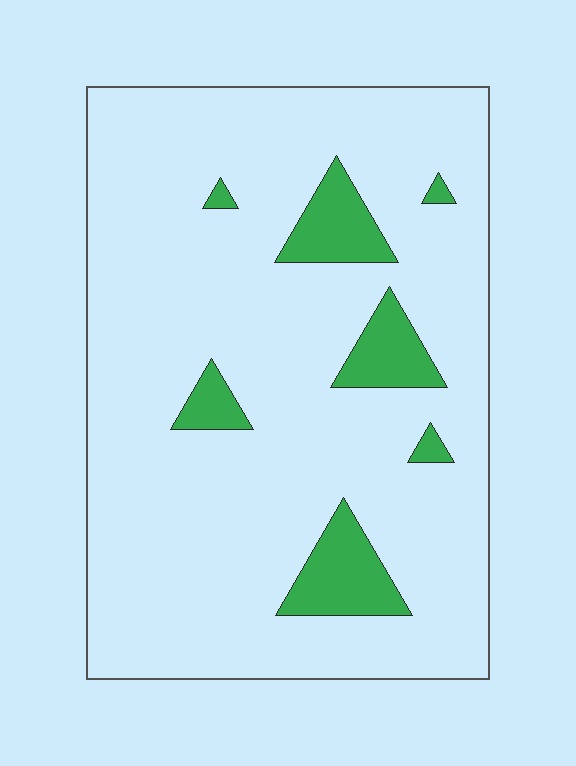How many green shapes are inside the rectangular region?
7.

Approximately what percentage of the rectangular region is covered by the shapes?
Approximately 10%.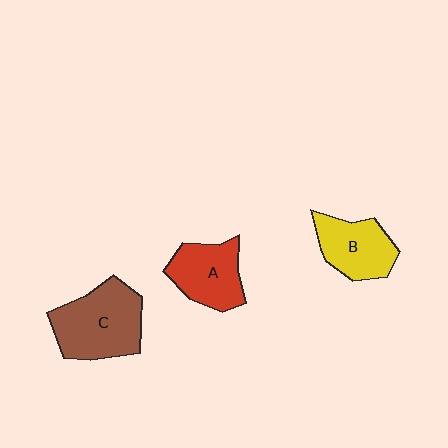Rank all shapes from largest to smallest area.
From largest to smallest: C (brown), A (red), B (yellow).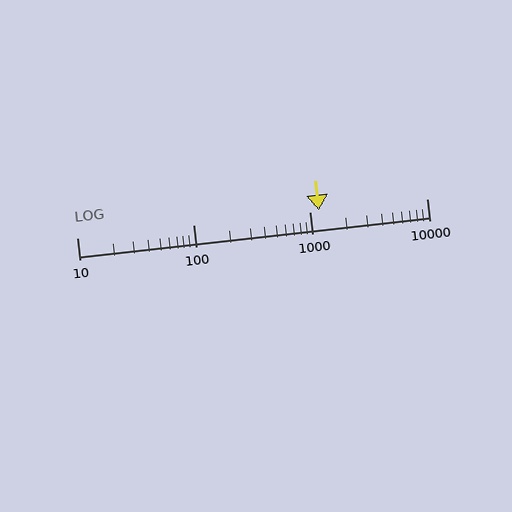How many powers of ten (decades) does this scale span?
The scale spans 3 decades, from 10 to 10000.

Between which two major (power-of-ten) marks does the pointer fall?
The pointer is between 1000 and 10000.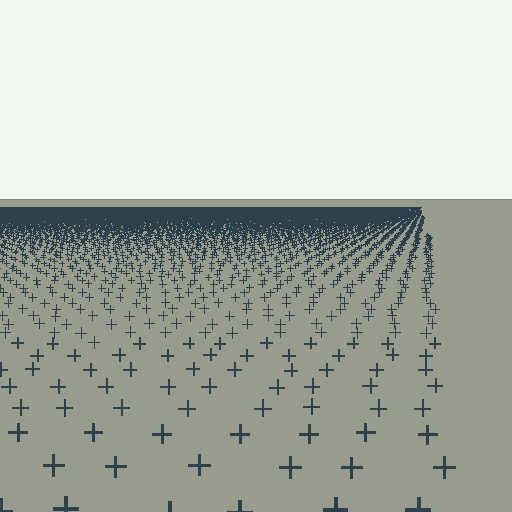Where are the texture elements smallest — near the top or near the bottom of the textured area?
Near the top.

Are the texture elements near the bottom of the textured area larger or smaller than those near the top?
Larger. Near the bottom, elements are closer to the viewer and appear at a bigger on-screen size.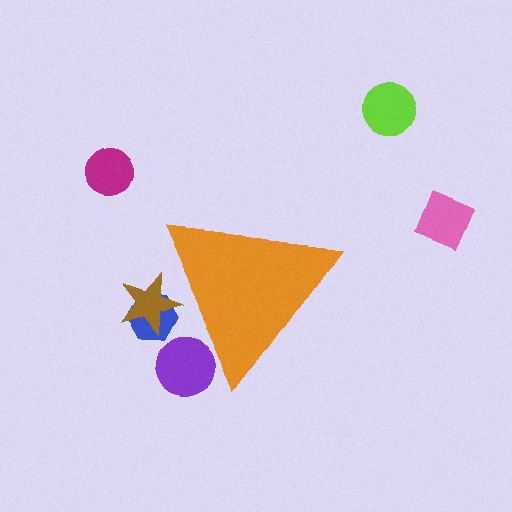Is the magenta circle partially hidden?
No, the magenta circle is fully visible.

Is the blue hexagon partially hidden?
Yes, the blue hexagon is partially hidden behind the orange triangle.